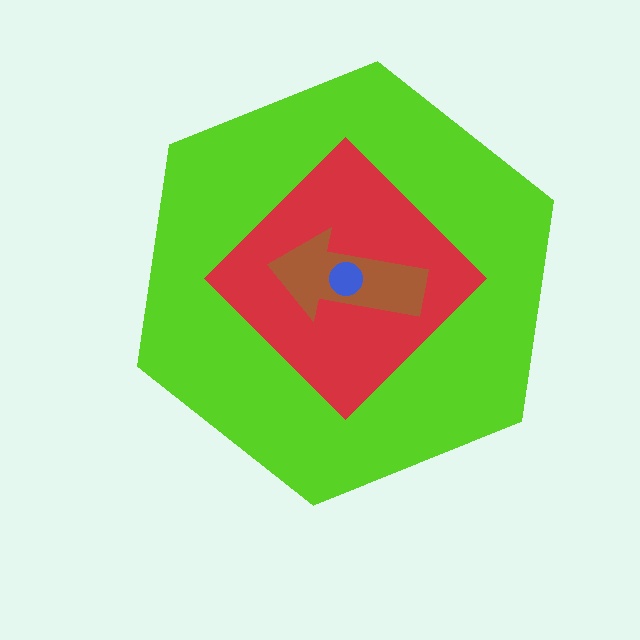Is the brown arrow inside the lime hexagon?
Yes.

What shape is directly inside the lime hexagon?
The red diamond.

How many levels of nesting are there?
4.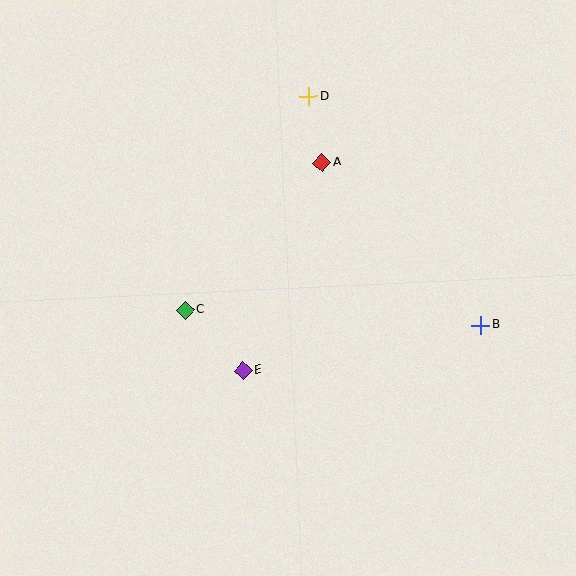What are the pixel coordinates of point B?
Point B is at (481, 325).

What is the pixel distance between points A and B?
The distance between A and B is 228 pixels.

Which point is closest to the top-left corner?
Point D is closest to the top-left corner.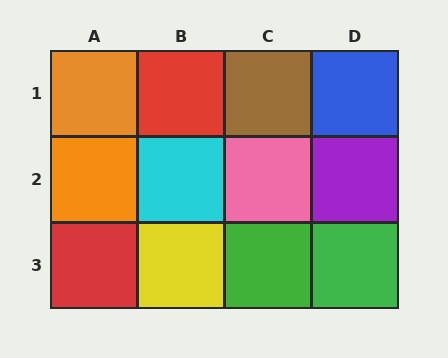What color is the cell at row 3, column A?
Red.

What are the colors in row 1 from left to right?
Orange, red, brown, blue.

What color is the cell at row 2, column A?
Orange.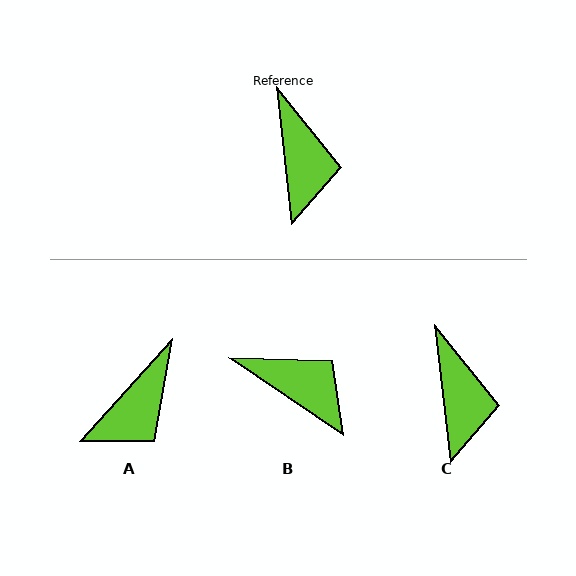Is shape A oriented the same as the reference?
No, it is off by about 49 degrees.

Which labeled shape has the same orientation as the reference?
C.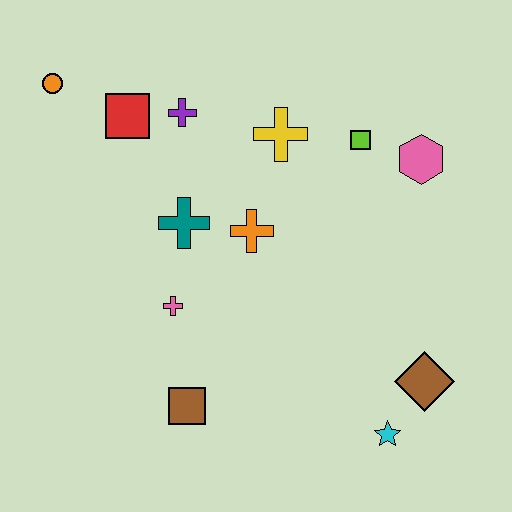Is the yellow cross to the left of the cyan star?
Yes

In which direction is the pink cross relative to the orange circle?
The pink cross is below the orange circle.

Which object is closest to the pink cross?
The teal cross is closest to the pink cross.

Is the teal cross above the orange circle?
No